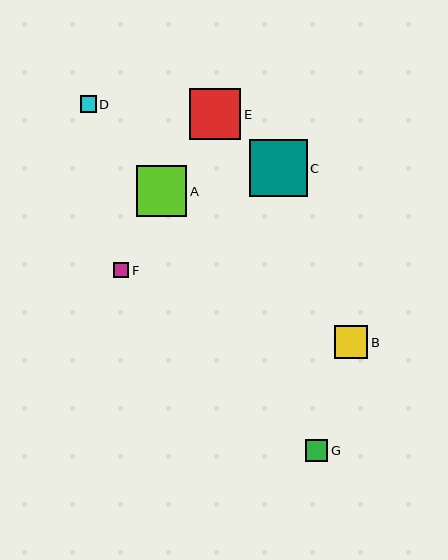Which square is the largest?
Square C is the largest with a size of approximately 57 pixels.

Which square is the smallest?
Square F is the smallest with a size of approximately 15 pixels.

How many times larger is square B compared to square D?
Square B is approximately 2.0 times the size of square D.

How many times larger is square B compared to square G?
Square B is approximately 1.5 times the size of square G.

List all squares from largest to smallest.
From largest to smallest: C, E, A, B, G, D, F.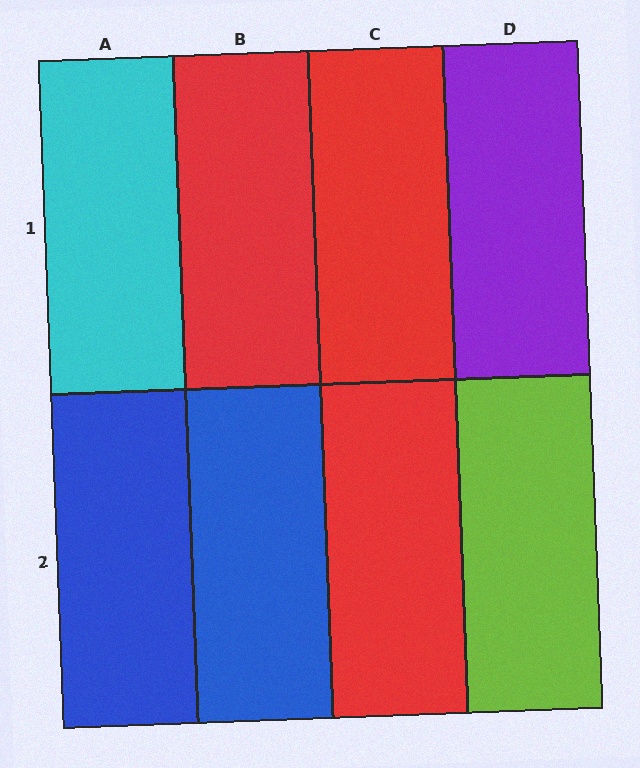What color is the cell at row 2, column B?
Blue.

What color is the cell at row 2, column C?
Red.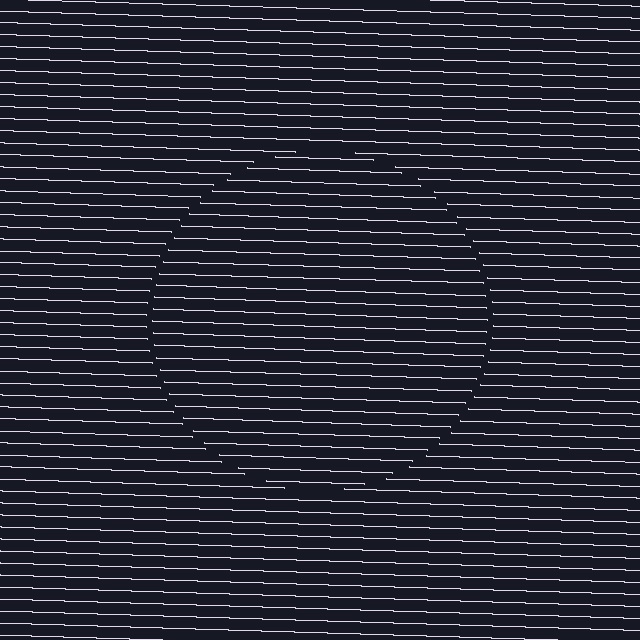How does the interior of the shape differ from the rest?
The interior of the shape contains the same grating, shifted by half a period — the contour is defined by the phase discontinuity where line-ends from the inner and outer gratings abut.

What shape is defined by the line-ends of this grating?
An illusory circle. The interior of the shape contains the same grating, shifted by half a period — the contour is defined by the phase discontinuity where line-ends from the inner and outer gratings abut.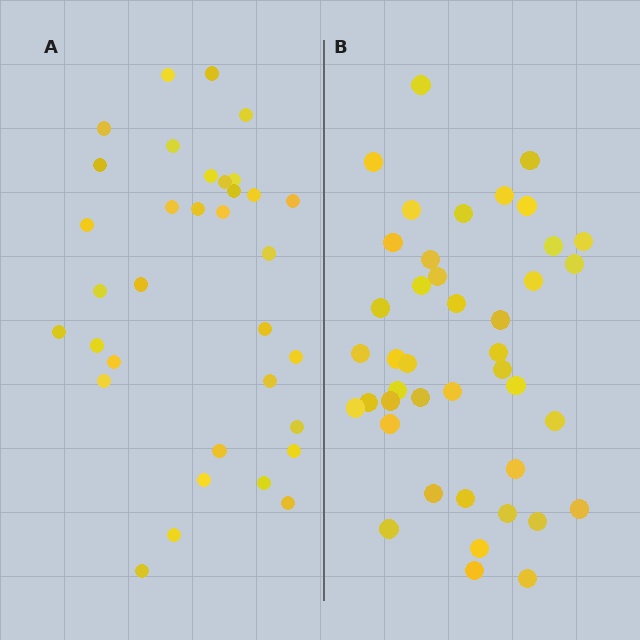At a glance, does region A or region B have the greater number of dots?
Region B (the right region) has more dots.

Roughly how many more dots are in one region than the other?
Region B has roughly 8 or so more dots than region A.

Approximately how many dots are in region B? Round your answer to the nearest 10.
About 40 dots. (The exact count is 42, which rounds to 40.)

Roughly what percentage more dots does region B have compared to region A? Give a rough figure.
About 25% more.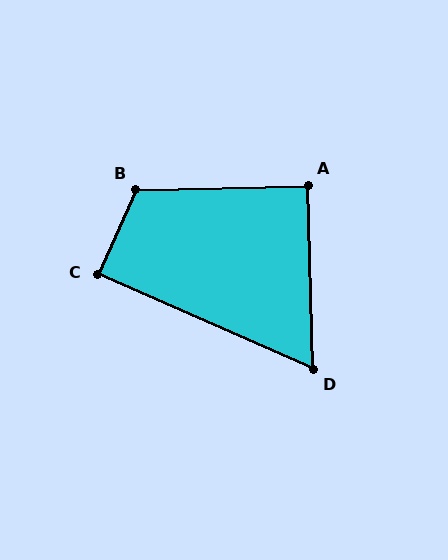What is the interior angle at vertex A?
Approximately 90 degrees (approximately right).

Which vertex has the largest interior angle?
B, at approximately 115 degrees.